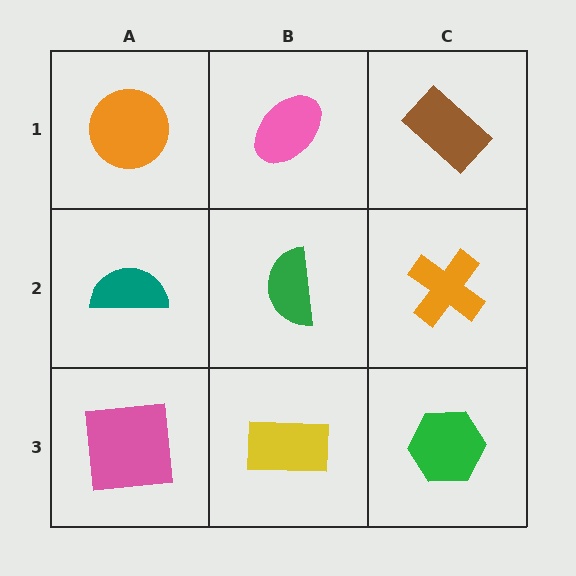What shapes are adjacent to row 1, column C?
An orange cross (row 2, column C), a pink ellipse (row 1, column B).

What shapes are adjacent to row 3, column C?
An orange cross (row 2, column C), a yellow rectangle (row 3, column B).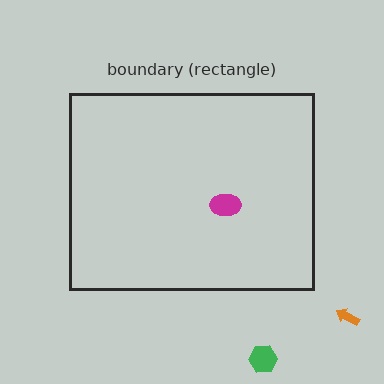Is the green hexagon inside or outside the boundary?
Outside.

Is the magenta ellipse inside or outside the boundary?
Inside.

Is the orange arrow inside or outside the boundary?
Outside.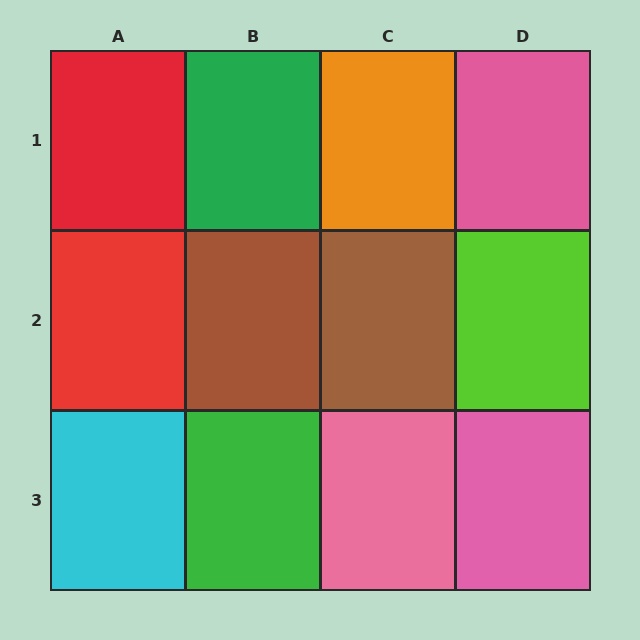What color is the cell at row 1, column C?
Orange.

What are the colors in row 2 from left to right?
Red, brown, brown, lime.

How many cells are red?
2 cells are red.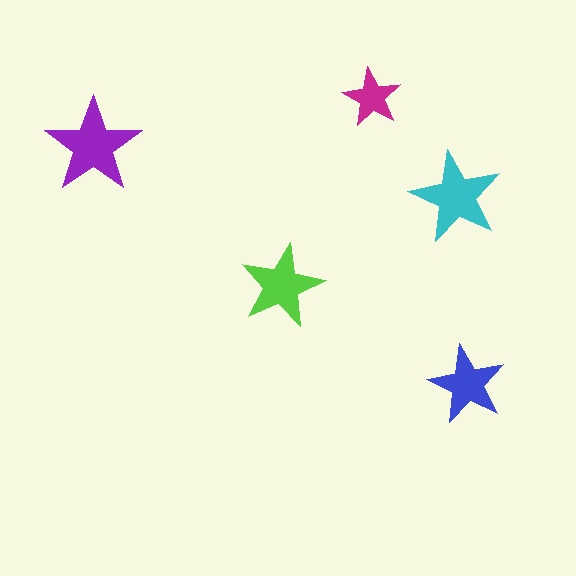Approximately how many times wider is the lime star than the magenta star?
About 1.5 times wider.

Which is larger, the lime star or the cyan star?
The cyan one.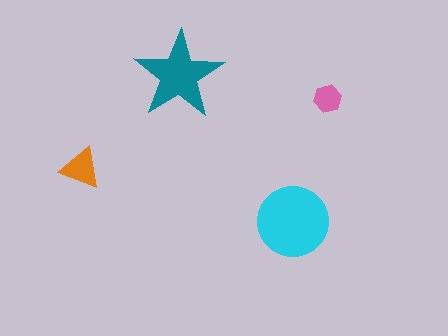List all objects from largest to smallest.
The cyan circle, the teal star, the orange triangle, the pink hexagon.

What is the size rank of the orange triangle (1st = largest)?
3rd.